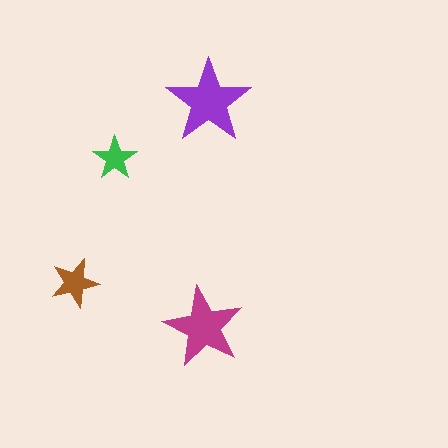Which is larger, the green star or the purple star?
The purple one.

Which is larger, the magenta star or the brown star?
The magenta one.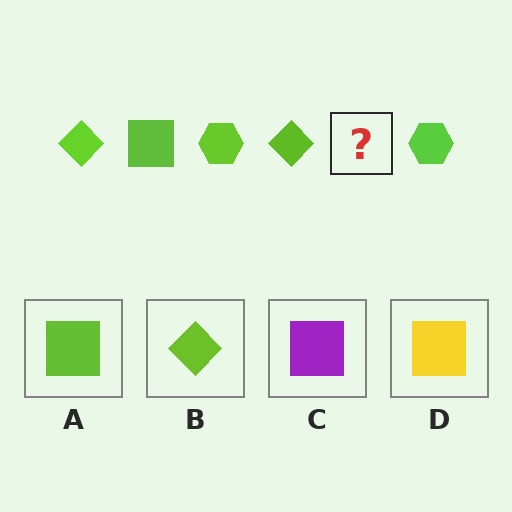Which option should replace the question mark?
Option A.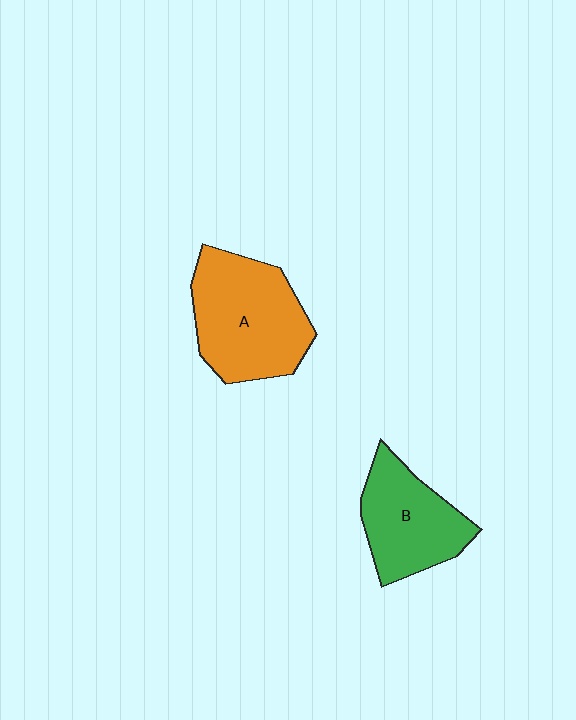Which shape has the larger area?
Shape A (orange).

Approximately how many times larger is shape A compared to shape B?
Approximately 1.3 times.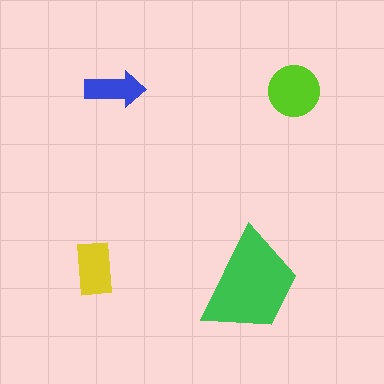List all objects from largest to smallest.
The green trapezoid, the lime circle, the yellow rectangle, the blue arrow.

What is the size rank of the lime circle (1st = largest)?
2nd.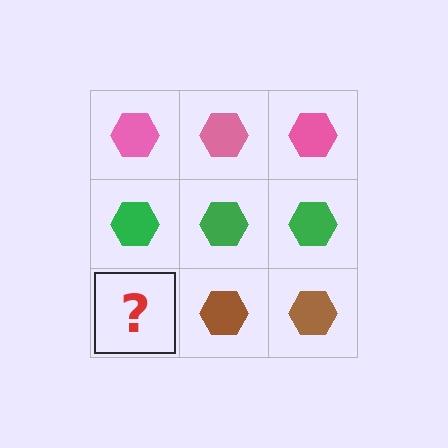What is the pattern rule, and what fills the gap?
The rule is that each row has a consistent color. The gap should be filled with a brown hexagon.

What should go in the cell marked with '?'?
The missing cell should contain a brown hexagon.